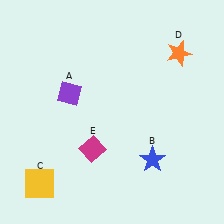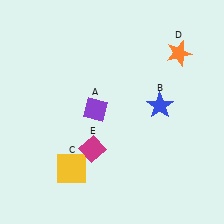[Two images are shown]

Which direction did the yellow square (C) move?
The yellow square (C) moved right.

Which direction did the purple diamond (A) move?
The purple diamond (A) moved right.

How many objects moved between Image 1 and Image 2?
3 objects moved between the two images.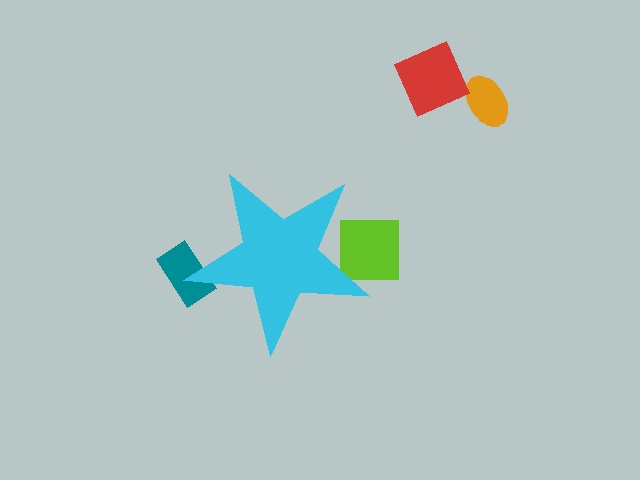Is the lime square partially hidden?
Yes, the lime square is partially hidden behind the cyan star.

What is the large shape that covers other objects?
A cyan star.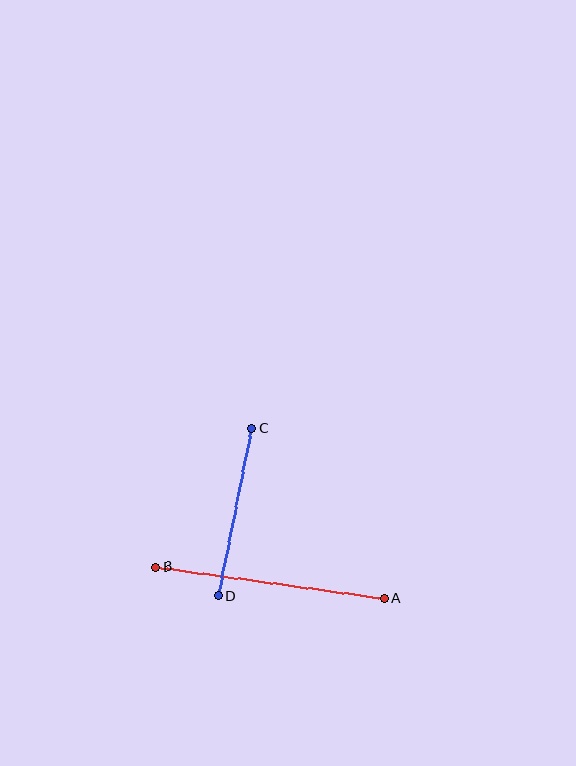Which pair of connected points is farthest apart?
Points A and B are farthest apart.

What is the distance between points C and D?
The distance is approximately 171 pixels.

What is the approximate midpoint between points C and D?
The midpoint is at approximately (235, 512) pixels.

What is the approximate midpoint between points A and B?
The midpoint is at approximately (270, 583) pixels.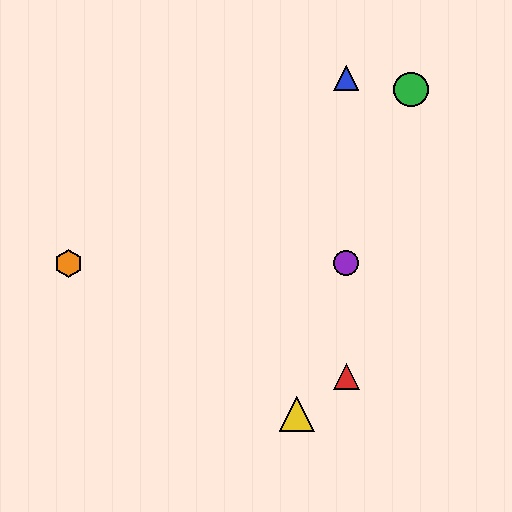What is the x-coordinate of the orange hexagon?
The orange hexagon is at x≈69.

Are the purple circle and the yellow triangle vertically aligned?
No, the purple circle is at x≈346 and the yellow triangle is at x≈297.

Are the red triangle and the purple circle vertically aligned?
Yes, both are at x≈346.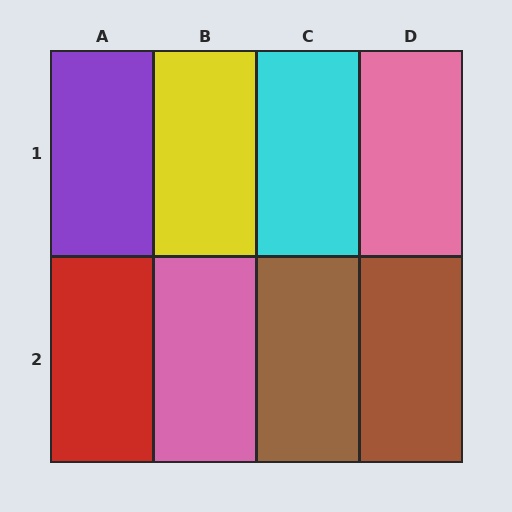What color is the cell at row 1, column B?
Yellow.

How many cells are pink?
2 cells are pink.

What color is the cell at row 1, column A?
Purple.